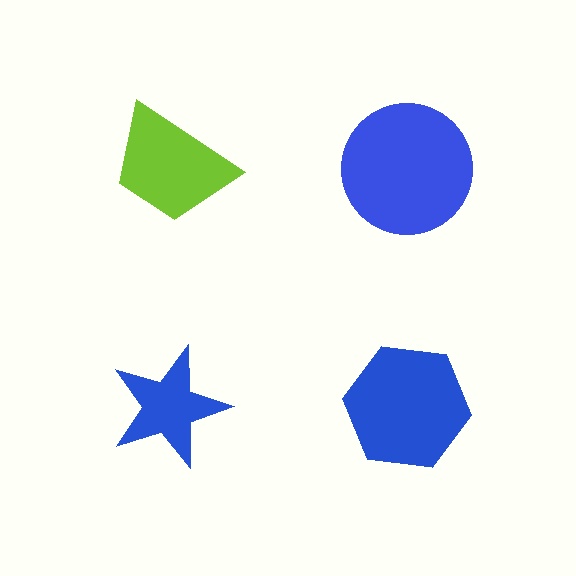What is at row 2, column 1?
A blue star.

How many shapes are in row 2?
2 shapes.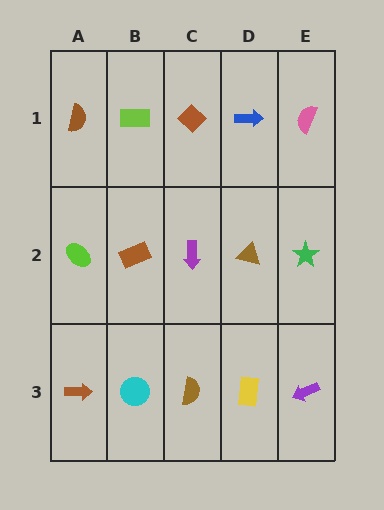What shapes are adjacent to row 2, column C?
A brown diamond (row 1, column C), a brown semicircle (row 3, column C), a brown rectangle (row 2, column B), a brown triangle (row 2, column D).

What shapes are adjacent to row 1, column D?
A brown triangle (row 2, column D), a brown diamond (row 1, column C), a pink semicircle (row 1, column E).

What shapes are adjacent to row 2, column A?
A brown semicircle (row 1, column A), a brown arrow (row 3, column A), a brown rectangle (row 2, column B).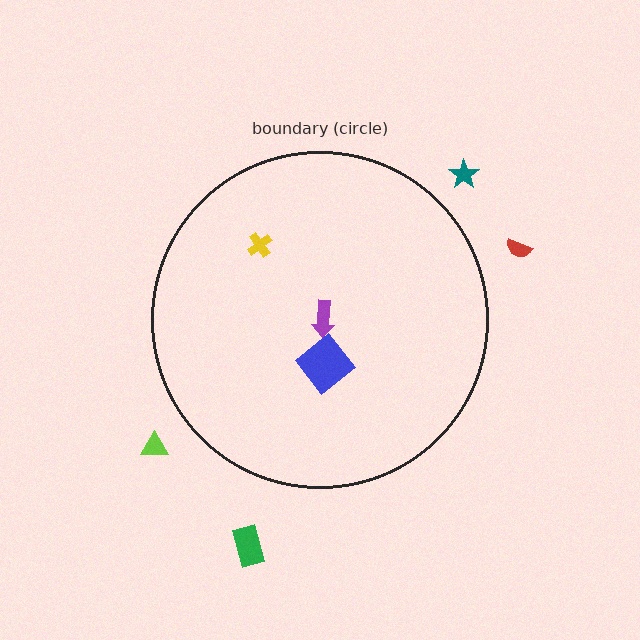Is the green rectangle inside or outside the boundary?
Outside.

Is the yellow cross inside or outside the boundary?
Inside.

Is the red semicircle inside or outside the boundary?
Outside.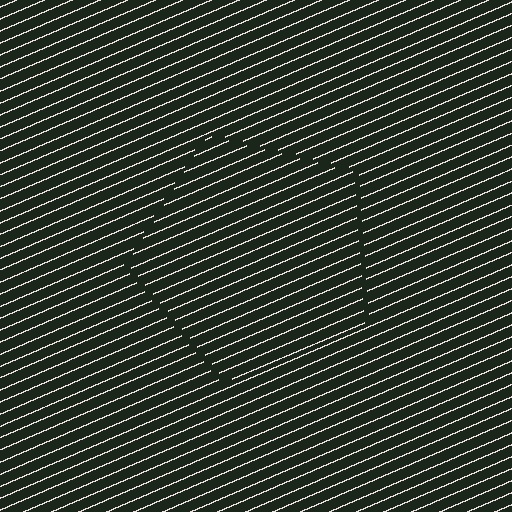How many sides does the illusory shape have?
5 sides — the line-ends trace a pentagon.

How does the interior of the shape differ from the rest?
The interior of the shape contains the same grating, shifted by half a period — the contour is defined by the phase discontinuity where line-ends from the inner and outer gratings abut.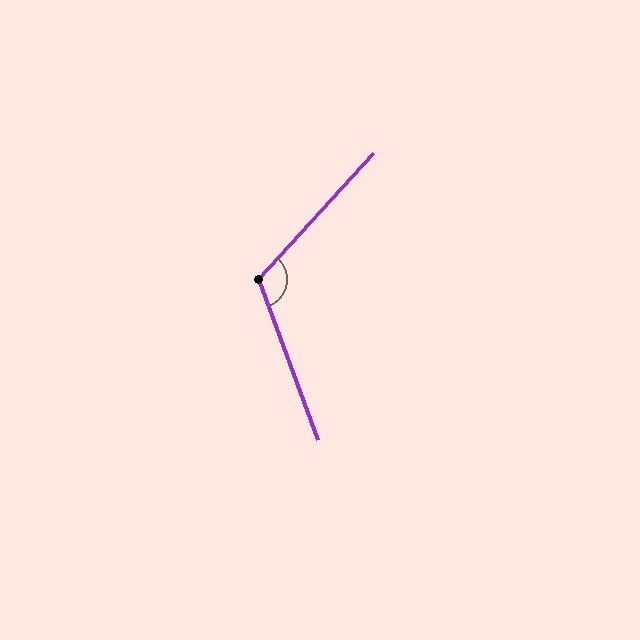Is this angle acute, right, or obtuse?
It is obtuse.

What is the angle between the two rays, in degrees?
Approximately 118 degrees.